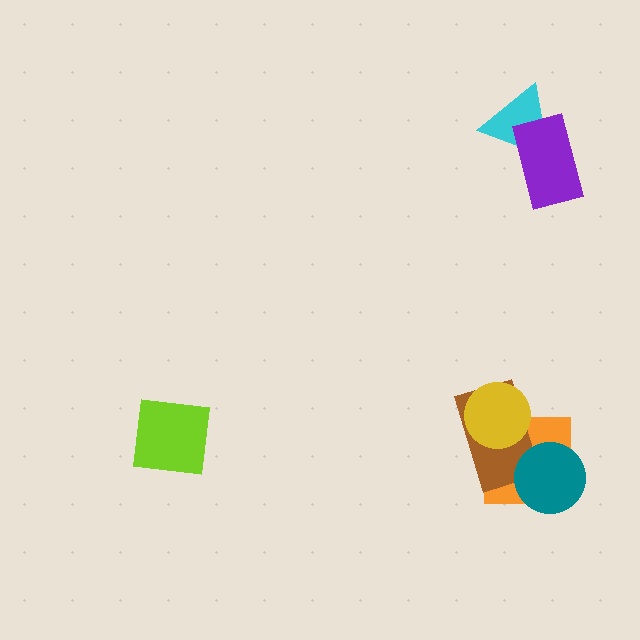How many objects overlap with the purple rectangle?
1 object overlaps with the purple rectangle.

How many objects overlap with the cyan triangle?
1 object overlaps with the cyan triangle.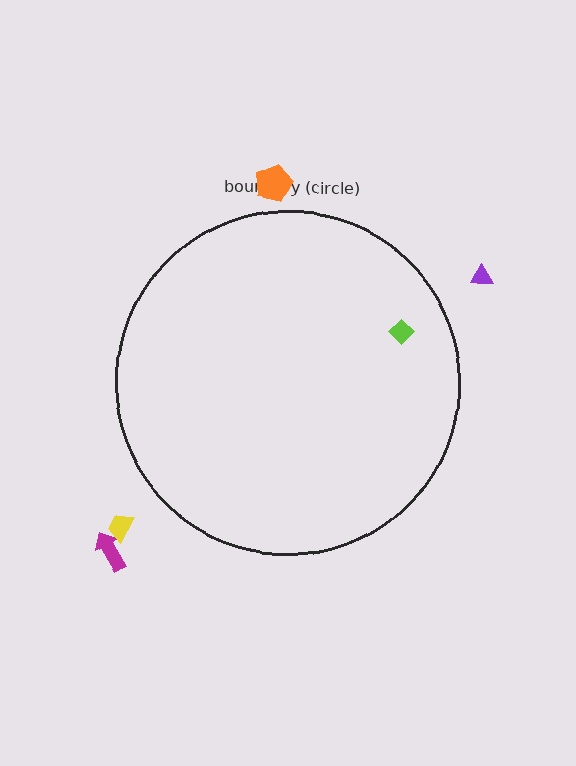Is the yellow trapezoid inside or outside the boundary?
Outside.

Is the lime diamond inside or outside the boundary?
Inside.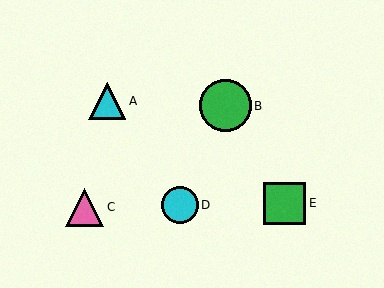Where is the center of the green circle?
The center of the green circle is at (225, 106).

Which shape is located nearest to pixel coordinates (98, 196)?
The pink triangle (labeled C) at (85, 207) is nearest to that location.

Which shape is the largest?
The green circle (labeled B) is the largest.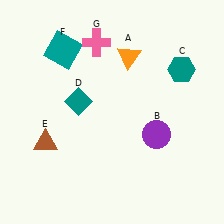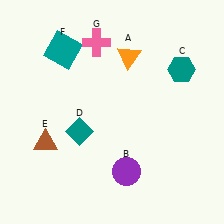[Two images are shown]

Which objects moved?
The objects that moved are: the purple circle (B), the teal diamond (D).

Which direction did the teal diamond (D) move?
The teal diamond (D) moved down.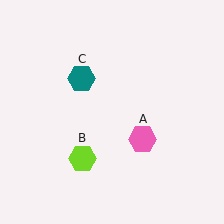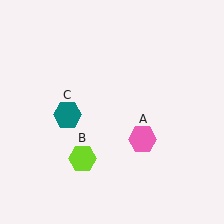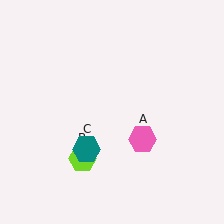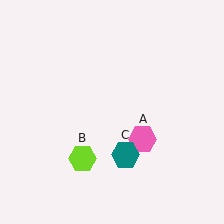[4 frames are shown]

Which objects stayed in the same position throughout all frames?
Pink hexagon (object A) and lime hexagon (object B) remained stationary.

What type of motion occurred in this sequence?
The teal hexagon (object C) rotated counterclockwise around the center of the scene.